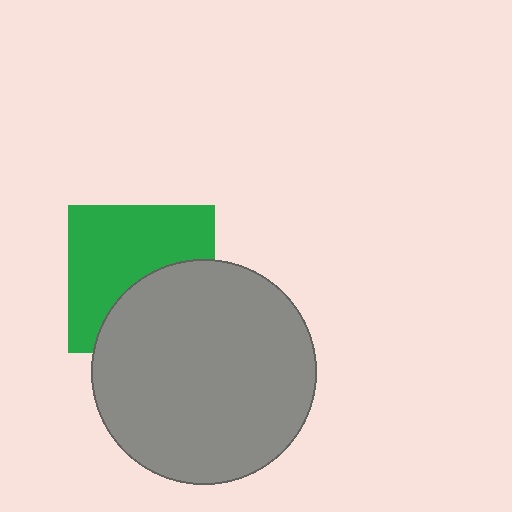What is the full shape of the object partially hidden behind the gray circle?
The partially hidden object is a green square.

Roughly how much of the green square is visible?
About half of it is visible (roughly 59%).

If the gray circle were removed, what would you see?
You would see the complete green square.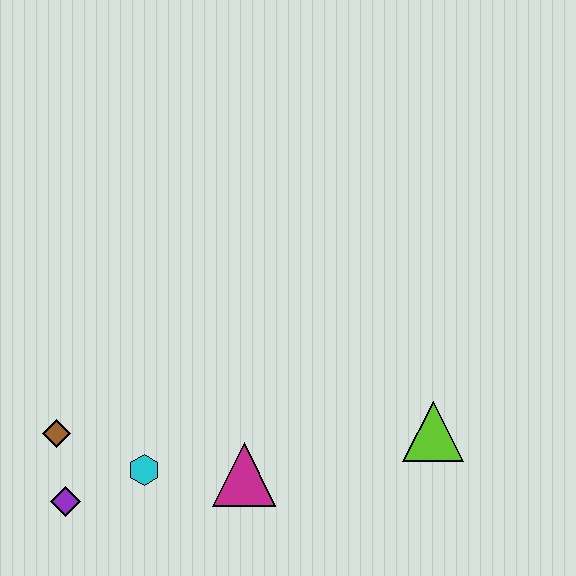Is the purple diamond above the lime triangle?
No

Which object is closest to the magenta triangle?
The cyan hexagon is closest to the magenta triangle.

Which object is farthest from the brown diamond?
The lime triangle is farthest from the brown diamond.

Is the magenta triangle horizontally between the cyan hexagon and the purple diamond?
No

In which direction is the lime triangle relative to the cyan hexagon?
The lime triangle is to the right of the cyan hexagon.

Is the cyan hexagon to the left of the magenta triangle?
Yes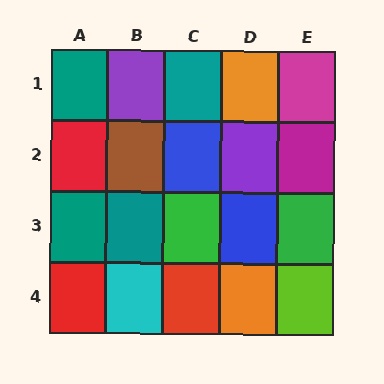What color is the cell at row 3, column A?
Teal.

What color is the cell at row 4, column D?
Orange.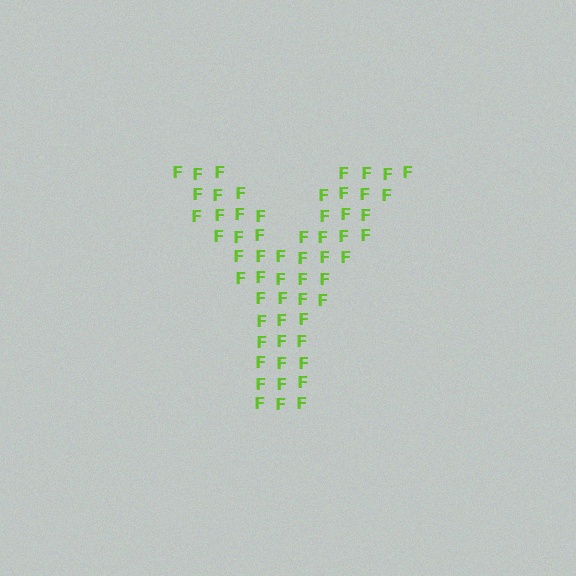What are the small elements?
The small elements are letter F's.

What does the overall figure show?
The overall figure shows the letter Y.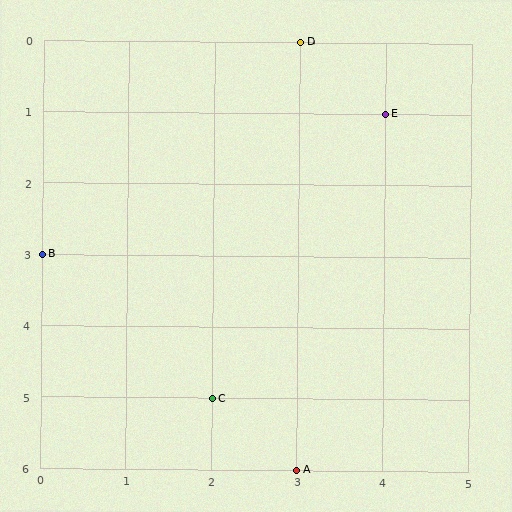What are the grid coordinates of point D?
Point D is at grid coordinates (3, 0).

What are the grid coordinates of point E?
Point E is at grid coordinates (4, 1).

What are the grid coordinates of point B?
Point B is at grid coordinates (0, 3).